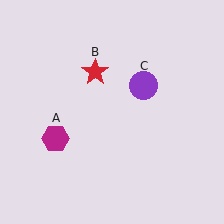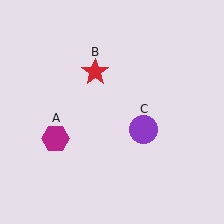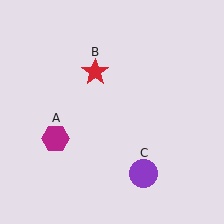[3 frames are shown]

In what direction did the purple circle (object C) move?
The purple circle (object C) moved down.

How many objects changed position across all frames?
1 object changed position: purple circle (object C).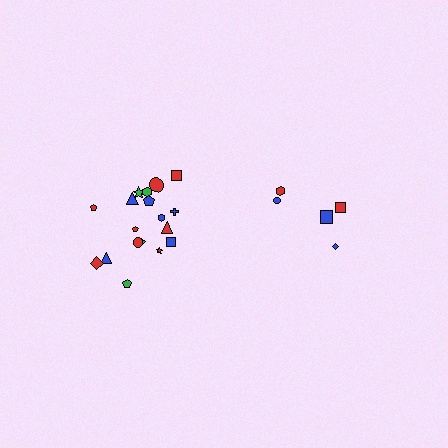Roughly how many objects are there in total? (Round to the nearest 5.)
Roughly 25 objects in total.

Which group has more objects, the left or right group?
The left group.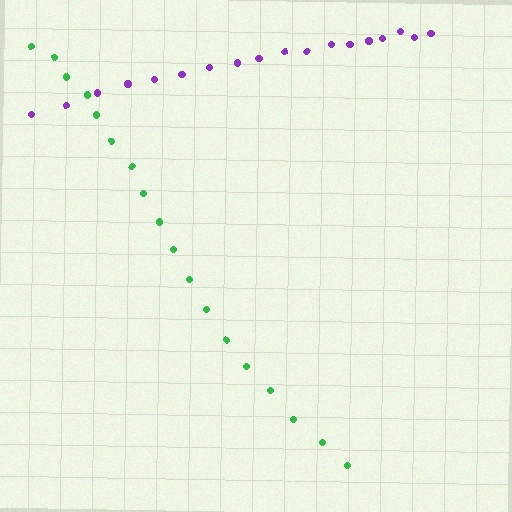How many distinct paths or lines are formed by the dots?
There are 2 distinct paths.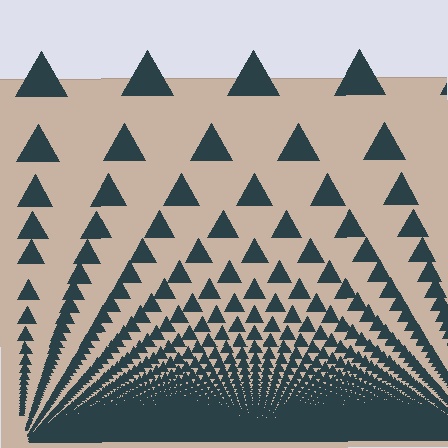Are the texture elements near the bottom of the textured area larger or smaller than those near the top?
Smaller. The gradient is inverted — elements near the bottom are smaller and denser.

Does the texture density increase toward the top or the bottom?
Density increases toward the bottom.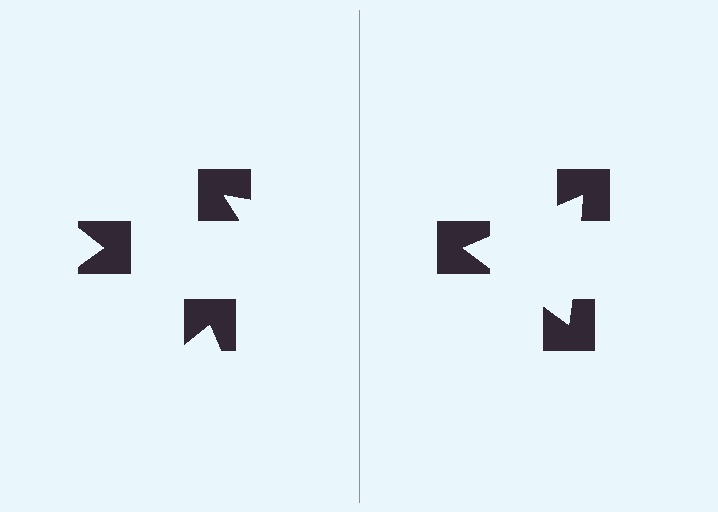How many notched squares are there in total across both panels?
6 — 3 on each side.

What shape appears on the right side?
An illusory triangle.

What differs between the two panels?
The notched squares are positioned identically on both sides; only the wedge orientations differ. On the right they align to a triangle; on the left they are misaligned.